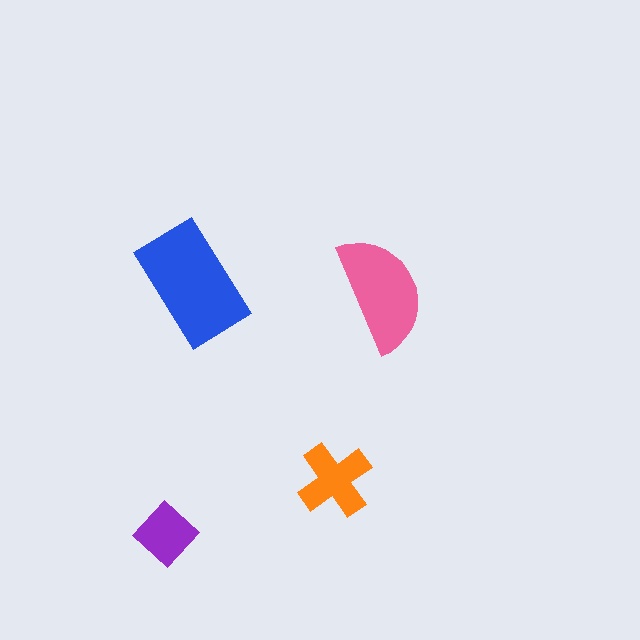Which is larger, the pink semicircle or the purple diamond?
The pink semicircle.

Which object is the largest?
The blue rectangle.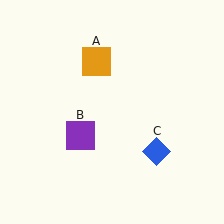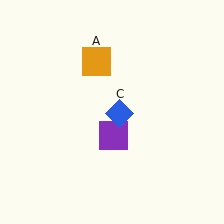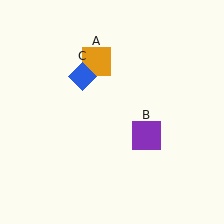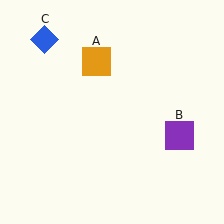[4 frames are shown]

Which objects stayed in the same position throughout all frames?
Orange square (object A) remained stationary.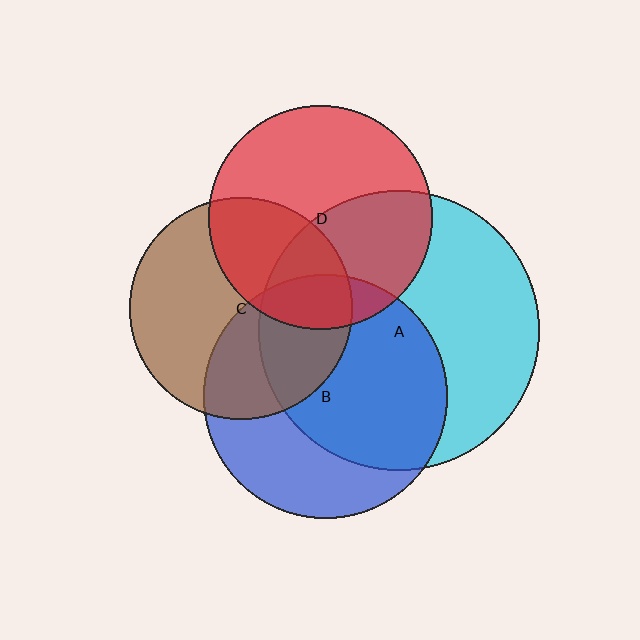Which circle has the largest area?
Circle A (cyan).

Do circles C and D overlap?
Yes.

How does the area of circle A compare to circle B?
Approximately 1.3 times.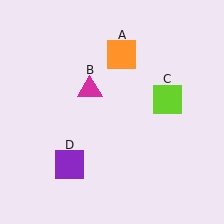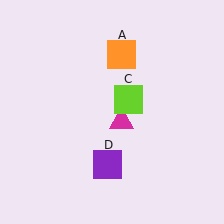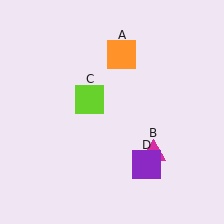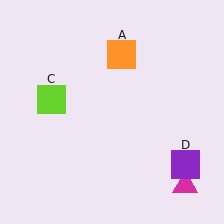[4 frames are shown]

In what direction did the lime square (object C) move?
The lime square (object C) moved left.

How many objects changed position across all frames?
3 objects changed position: magenta triangle (object B), lime square (object C), purple square (object D).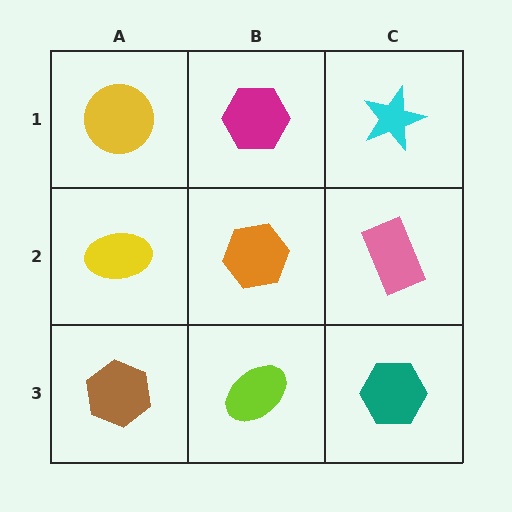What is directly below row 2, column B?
A lime ellipse.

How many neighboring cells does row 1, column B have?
3.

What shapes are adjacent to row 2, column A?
A yellow circle (row 1, column A), a brown hexagon (row 3, column A), an orange hexagon (row 2, column B).